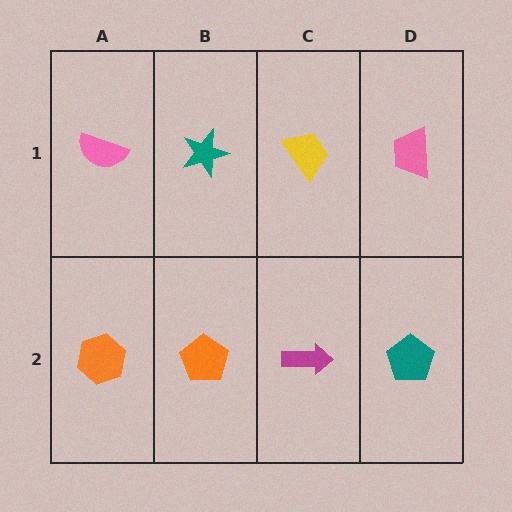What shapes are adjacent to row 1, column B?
An orange pentagon (row 2, column B), a pink semicircle (row 1, column A), a yellow trapezoid (row 1, column C).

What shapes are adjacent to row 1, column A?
An orange hexagon (row 2, column A), a teal star (row 1, column B).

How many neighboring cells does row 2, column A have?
2.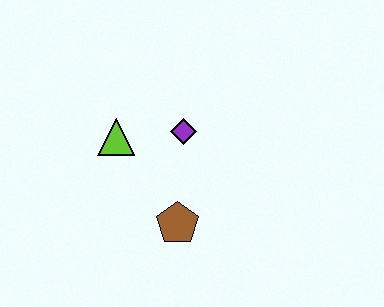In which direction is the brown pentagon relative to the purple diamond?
The brown pentagon is below the purple diamond.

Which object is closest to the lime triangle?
The purple diamond is closest to the lime triangle.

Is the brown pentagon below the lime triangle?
Yes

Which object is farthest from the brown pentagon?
The lime triangle is farthest from the brown pentagon.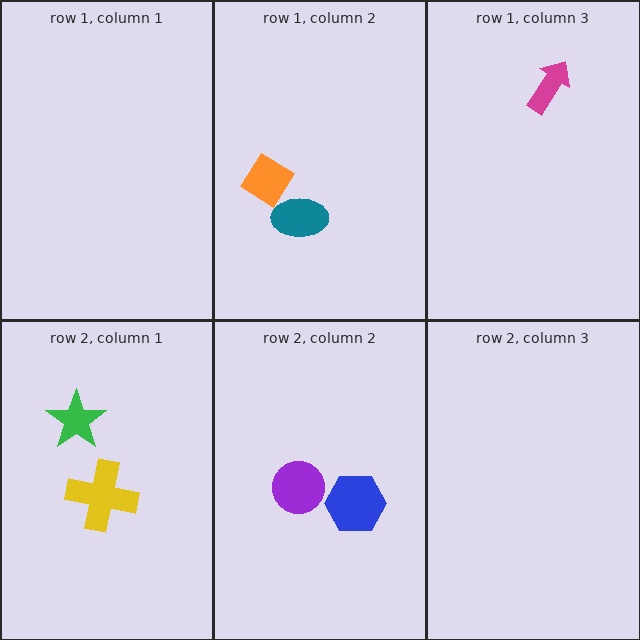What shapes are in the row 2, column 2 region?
The blue hexagon, the purple circle.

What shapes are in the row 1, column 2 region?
The teal ellipse, the orange diamond.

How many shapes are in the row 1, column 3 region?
1.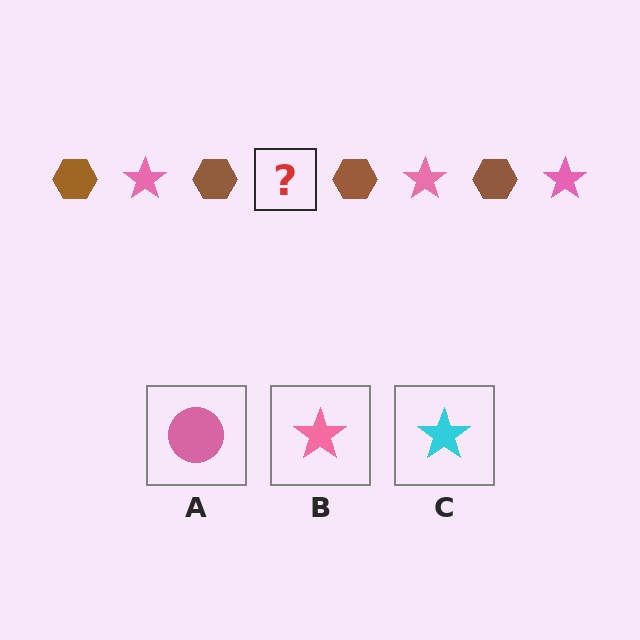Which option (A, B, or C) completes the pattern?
B.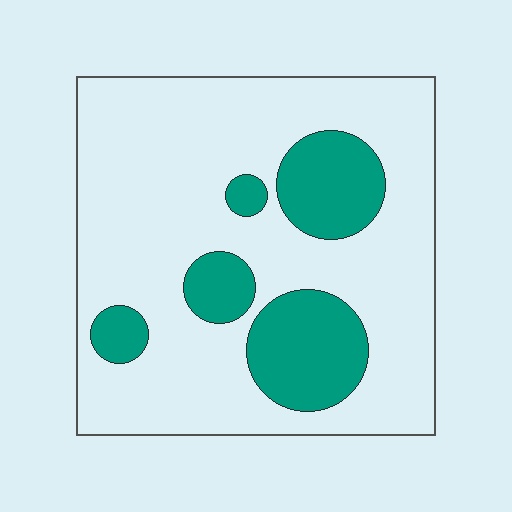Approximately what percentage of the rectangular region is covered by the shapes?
Approximately 25%.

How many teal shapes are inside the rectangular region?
5.